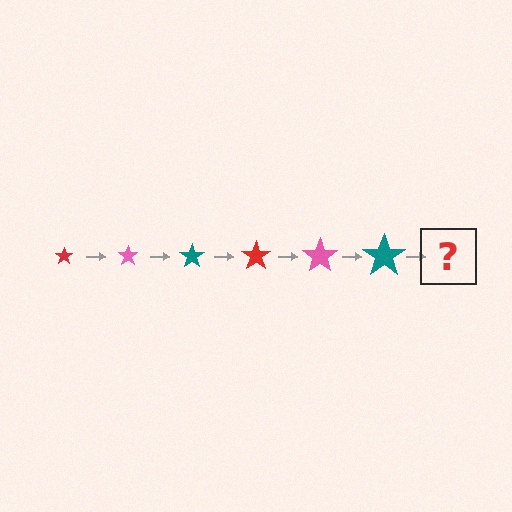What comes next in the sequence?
The next element should be a red star, larger than the previous one.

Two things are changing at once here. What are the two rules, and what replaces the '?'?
The two rules are that the star grows larger each step and the color cycles through red, pink, and teal. The '?' should be a red star, larger than the previous one.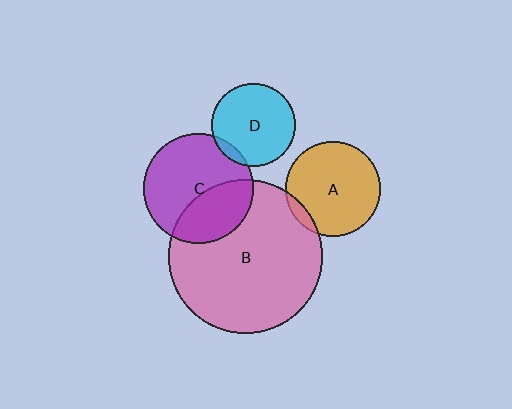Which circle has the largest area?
Circle B (pink).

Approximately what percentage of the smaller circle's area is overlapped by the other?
Approximately 5%.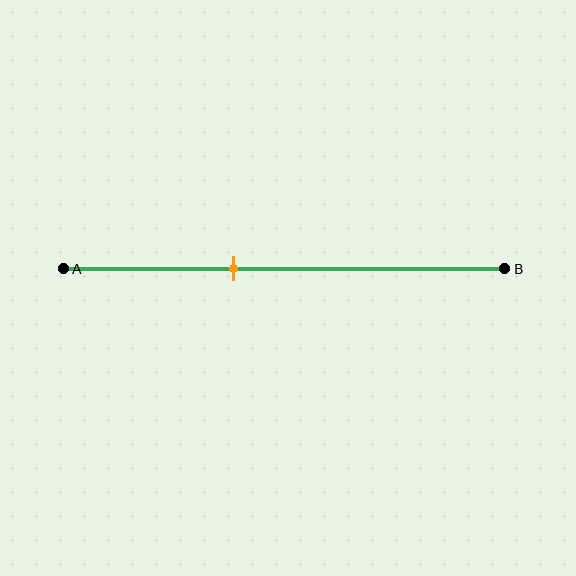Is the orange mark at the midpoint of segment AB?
No, the mark is at about 40% from A, not at the 50% midpoint.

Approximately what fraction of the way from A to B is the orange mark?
The orange mark is approximately 40% of the way from A to B.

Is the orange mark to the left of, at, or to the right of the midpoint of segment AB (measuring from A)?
The orange mark is to the left of the midpoint of segment AB.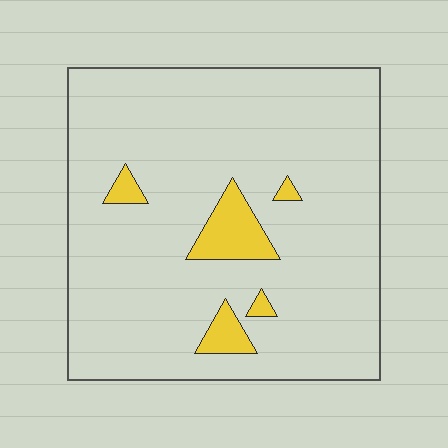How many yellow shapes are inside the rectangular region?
5.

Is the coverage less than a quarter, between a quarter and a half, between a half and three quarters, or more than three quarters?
Less than a quarter.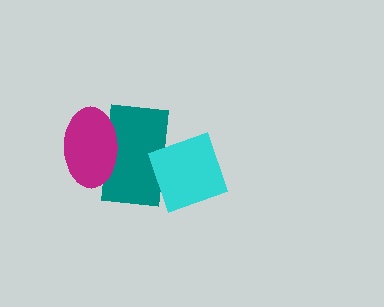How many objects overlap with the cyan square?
1 object overlaps with the cyan square.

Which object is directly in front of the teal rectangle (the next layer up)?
The cyan square is directly in front of the teal rectangle.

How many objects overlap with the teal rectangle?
2 objects overlap with the teal rectangle.